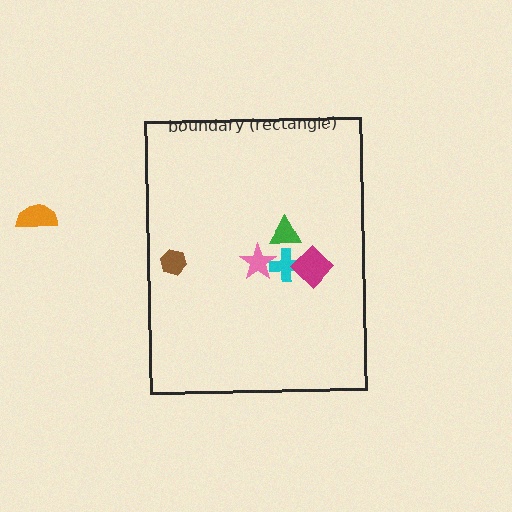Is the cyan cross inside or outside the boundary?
Inside.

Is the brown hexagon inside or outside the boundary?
Inside.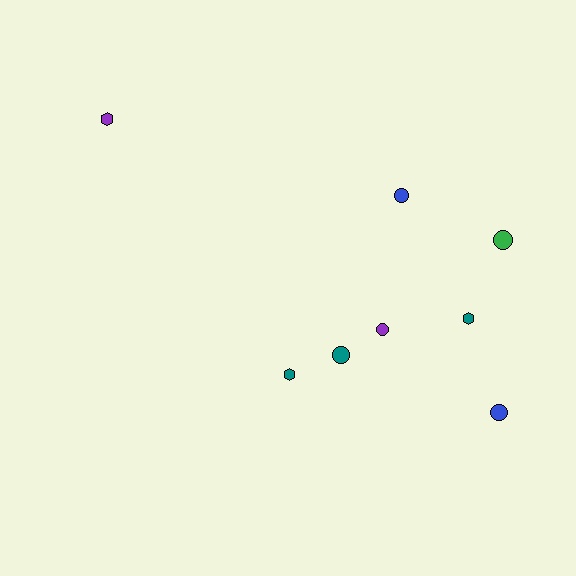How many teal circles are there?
There is 1 teal circle.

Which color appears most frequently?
Teal, with 3 objects.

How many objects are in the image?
There are 8 objects.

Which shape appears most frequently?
Circle, with 5 objects.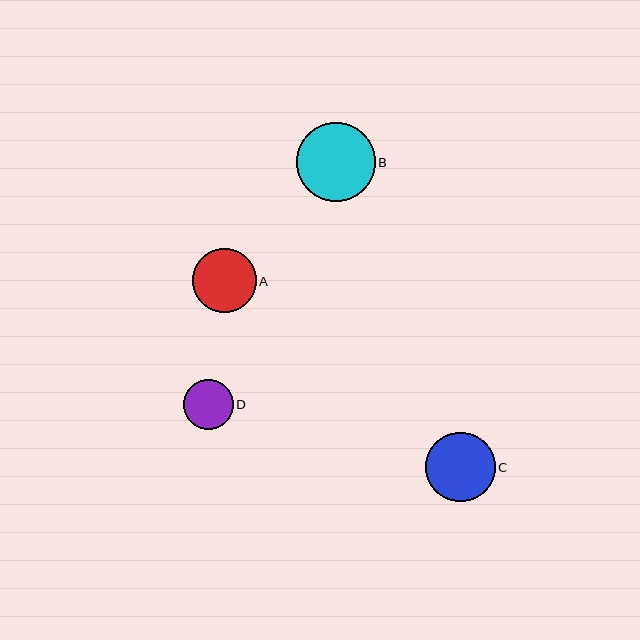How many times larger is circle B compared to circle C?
Circle B is approximately 1.1 times the size of circle C.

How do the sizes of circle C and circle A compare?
Circle C and circle A are approximately the same size.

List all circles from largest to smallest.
From largest to smallest: B, C, A, D.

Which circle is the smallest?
Circle D is the smallest with a size of approximately 50 pixels.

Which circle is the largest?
Circle B is the largest with a size of approximately 79 pixels.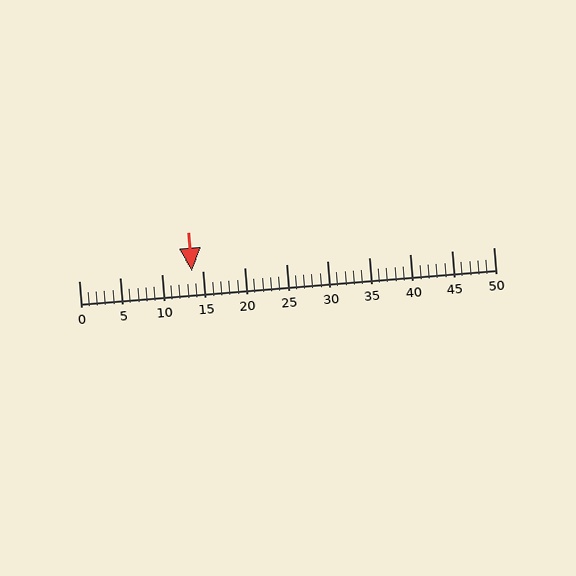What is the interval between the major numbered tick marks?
The major tick marks are spaced 5 units apart.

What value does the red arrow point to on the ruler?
The red arrow points to approximately 14.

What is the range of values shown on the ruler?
The ruler shows values from 0 to 50.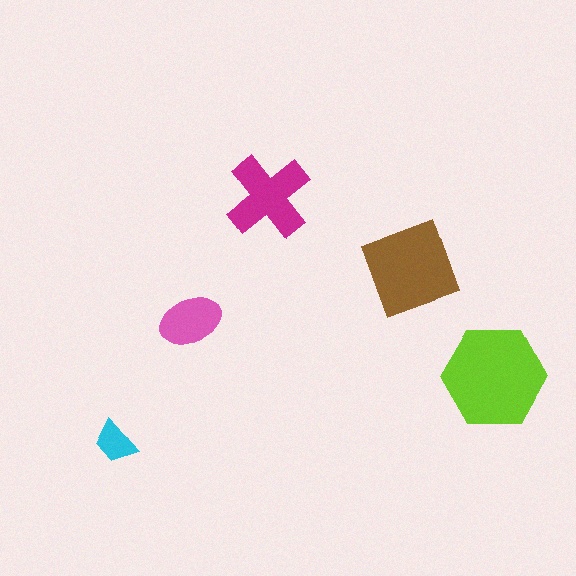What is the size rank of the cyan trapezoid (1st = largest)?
5th.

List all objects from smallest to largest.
The cyan trapezoid, the pink ellipse, the magenta cross, the brown square, the lime hexagon.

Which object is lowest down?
The cyan trapezoid is bottommost.